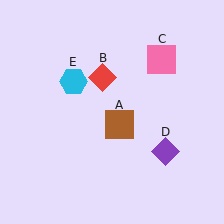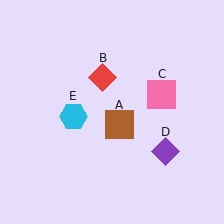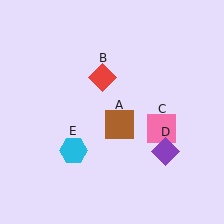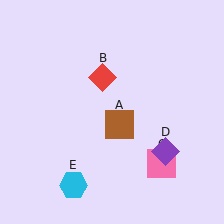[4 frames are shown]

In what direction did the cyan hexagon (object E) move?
The cyan hexagon (object E) moved down.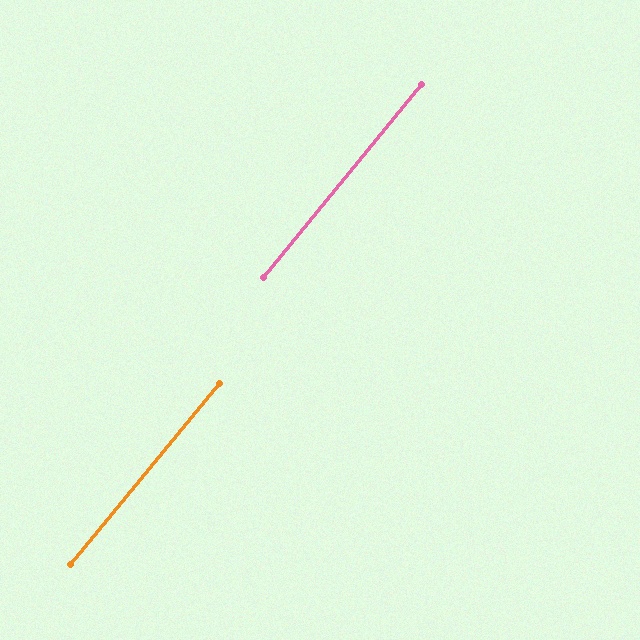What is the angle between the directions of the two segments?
Approximately 0 degrees.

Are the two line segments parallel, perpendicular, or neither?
Parallel — their directions differ by only 0.2°.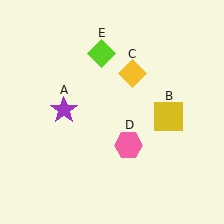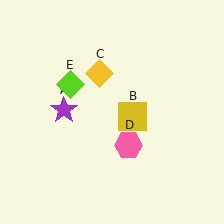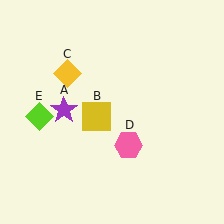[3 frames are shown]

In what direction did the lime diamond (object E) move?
The lime diamond (object E) moved down and to the left.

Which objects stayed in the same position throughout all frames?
Purple star (object A) and pink hexagon (object D) remained stationary.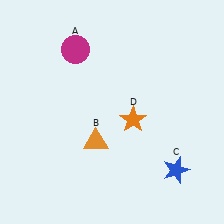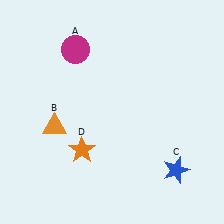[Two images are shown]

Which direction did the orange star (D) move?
The orange star (D) moved left.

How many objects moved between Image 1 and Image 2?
2 objects moved between the two images.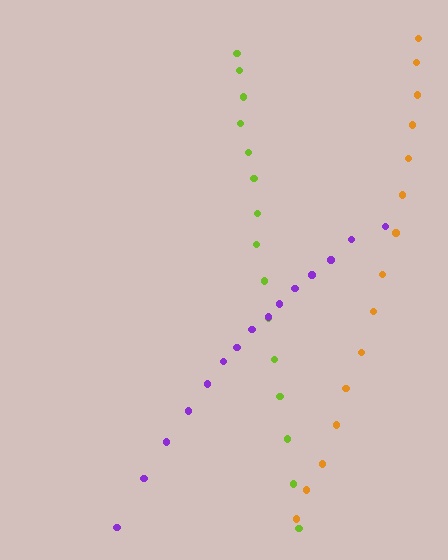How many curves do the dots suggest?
There are 3 distinct paths.